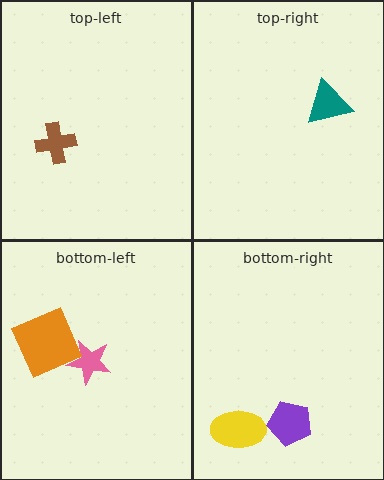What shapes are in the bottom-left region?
The pink star, the orange square.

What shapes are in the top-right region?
The teal triangle.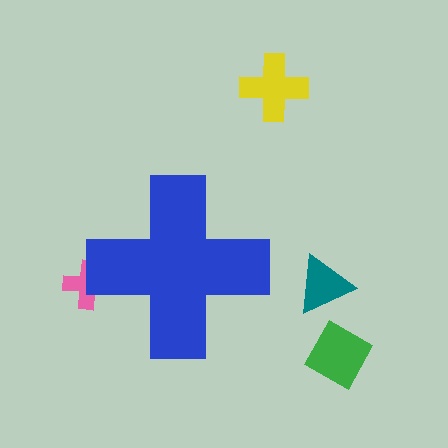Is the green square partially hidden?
No, the green square is fully visible.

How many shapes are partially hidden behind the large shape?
1 shape is partially hidden.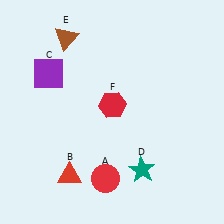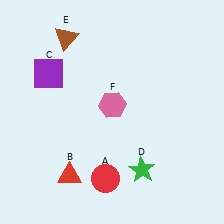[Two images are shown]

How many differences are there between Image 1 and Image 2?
There are 2 differences between the two images.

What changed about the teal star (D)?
In Image 1, D is teal. In Image 2, it changed to green.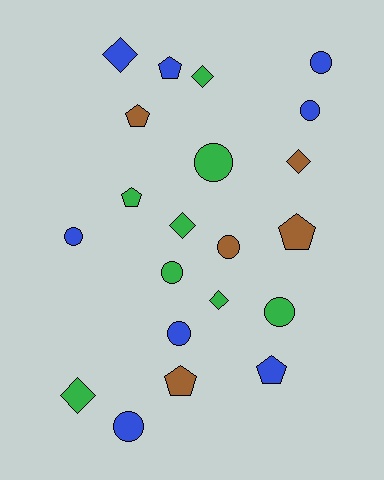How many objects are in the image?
There are 21 objects.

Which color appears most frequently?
Green, with 8 objects.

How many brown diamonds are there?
There is 1 brown diamond.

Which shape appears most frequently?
Circle, with 9 objects.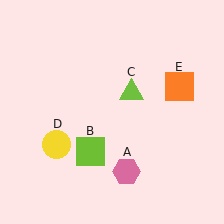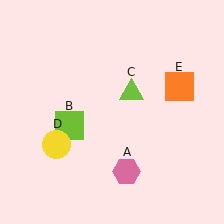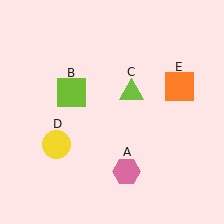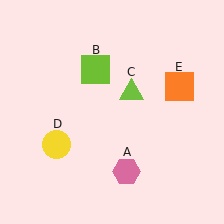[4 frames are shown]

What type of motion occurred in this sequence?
The lime square (object B) rotated clockwise around the center of the scene.